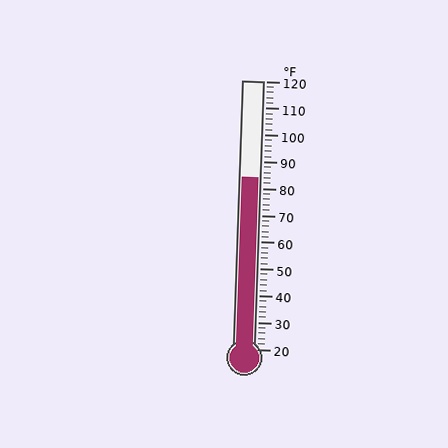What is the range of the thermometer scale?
The thermometer scale ranges from 20°F to 120°F.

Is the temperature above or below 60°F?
The temperature is above 60°F.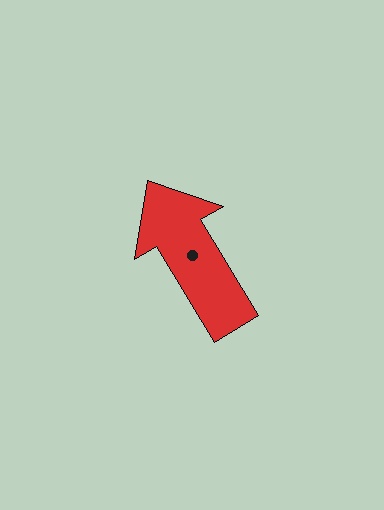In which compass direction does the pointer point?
Northwest.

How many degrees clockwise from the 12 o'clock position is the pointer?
Approximately 329 degrees.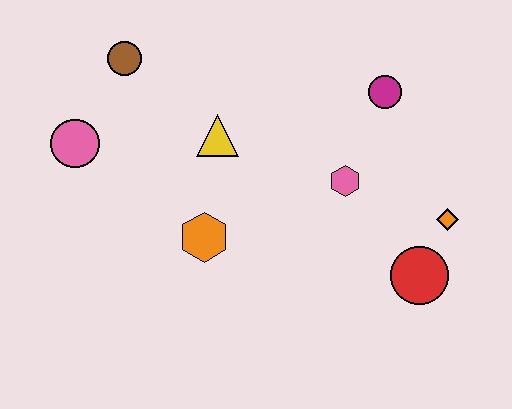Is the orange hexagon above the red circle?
Yes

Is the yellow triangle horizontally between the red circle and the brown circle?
Yes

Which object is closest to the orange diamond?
The red circle is closest to the orange diamond.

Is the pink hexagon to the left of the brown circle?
No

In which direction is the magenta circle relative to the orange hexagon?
The magenta circle is to the right of the orange hexagon.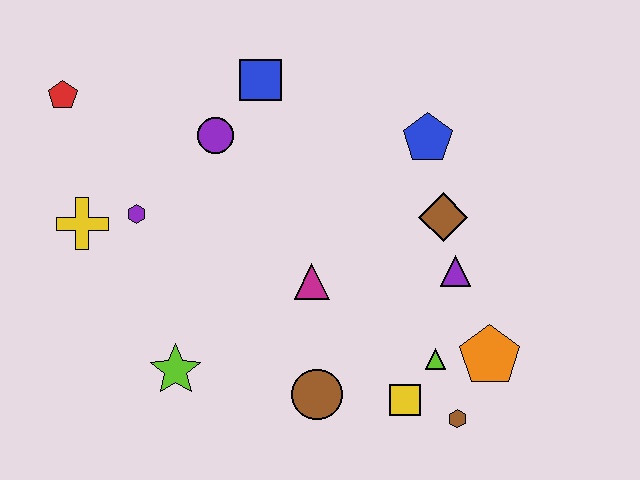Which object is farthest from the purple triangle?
The red pentagon is farthest from the purple triangle.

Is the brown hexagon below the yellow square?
Yes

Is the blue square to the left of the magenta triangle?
Yes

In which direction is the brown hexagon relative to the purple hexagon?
The brown hexagon is to the right of the purple hexagon.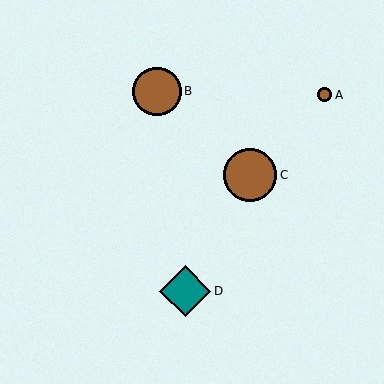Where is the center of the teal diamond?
The center of the teal diamond is at (185, 291).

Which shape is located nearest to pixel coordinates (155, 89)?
The brown circle (labeled B) at (157, 91) is nearest to that location.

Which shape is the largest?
The brown circle (labeled C) is the largest.